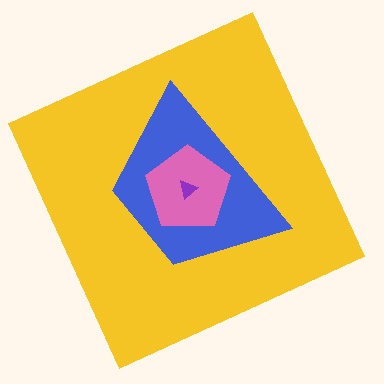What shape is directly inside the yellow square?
The blue trapezoid.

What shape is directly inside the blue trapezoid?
The pink pentagon.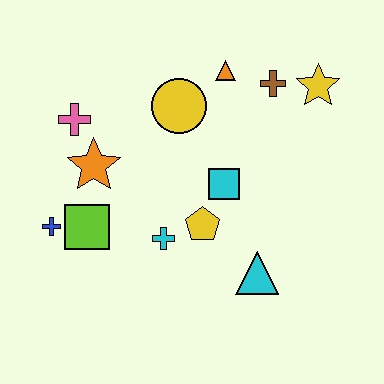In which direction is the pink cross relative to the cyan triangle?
The pink cross is to the left of the cyan triangle.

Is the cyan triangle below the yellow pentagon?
Yes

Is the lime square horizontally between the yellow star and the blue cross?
Yes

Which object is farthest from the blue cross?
The yellow star is farthest from the blue cross.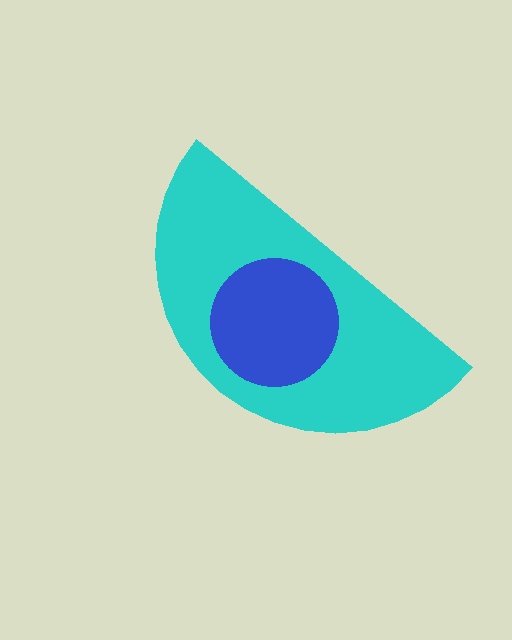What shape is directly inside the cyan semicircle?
The blue circle.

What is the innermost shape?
The blue circle.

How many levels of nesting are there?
2.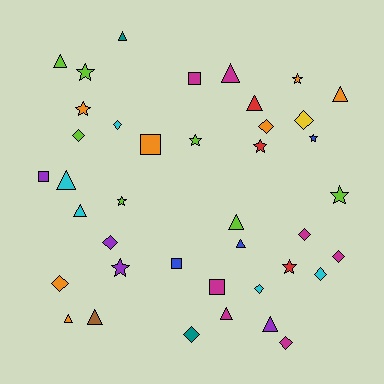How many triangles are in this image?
There are 13 triangles.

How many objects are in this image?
There are 40 objects.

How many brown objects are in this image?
There is 1 brown object.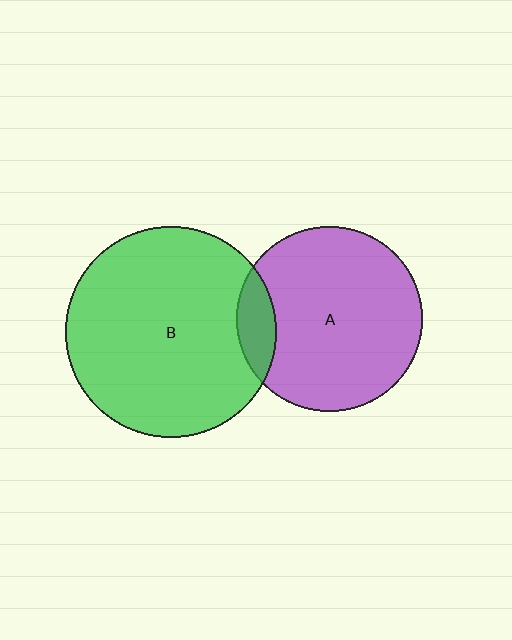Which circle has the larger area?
Circle B (green).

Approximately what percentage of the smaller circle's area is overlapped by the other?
Approximately 10%.